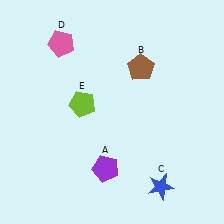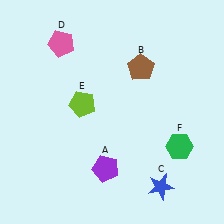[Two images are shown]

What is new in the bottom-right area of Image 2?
A green hexagon (F) was added in the bottom-right area of Image 2.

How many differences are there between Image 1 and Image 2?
There is 1 difference between the two images.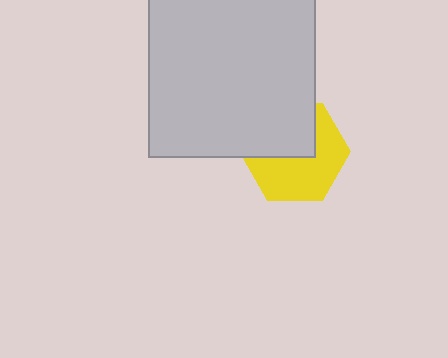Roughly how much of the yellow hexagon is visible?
About half of it is visible (roughly 58%).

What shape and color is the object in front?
The object in front is a light gray square.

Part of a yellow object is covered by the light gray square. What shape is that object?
It is a hexagon.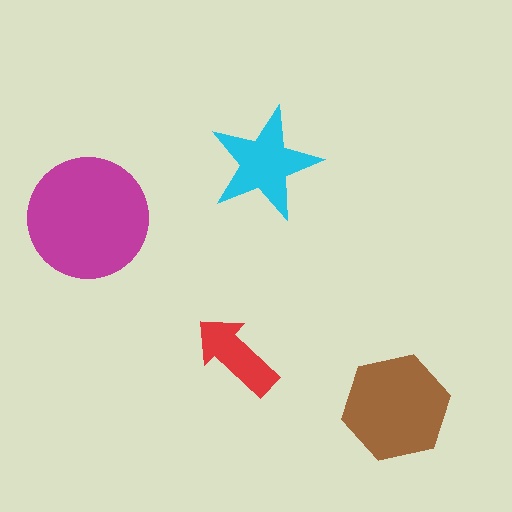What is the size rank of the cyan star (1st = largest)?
3rd.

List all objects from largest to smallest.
The magenta circle, the brown hexagon, the cyan star, the red arrow.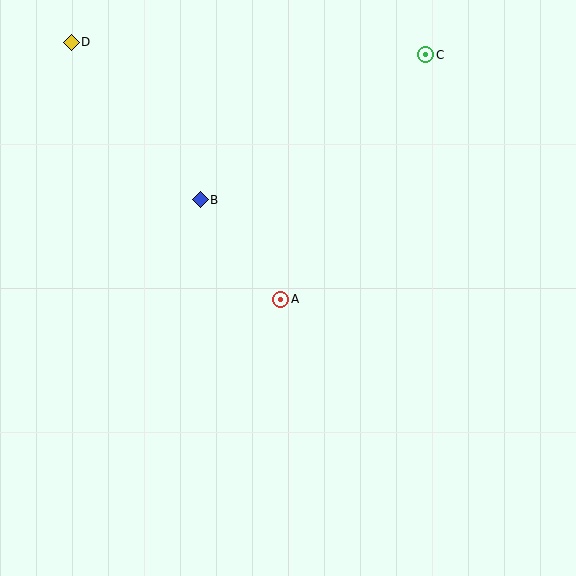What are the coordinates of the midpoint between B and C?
The midpoint between B and C is at (313, 127).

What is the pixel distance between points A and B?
The distance between A and B is 128 pixels.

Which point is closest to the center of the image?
Point A at (281, 299) is closest to the center.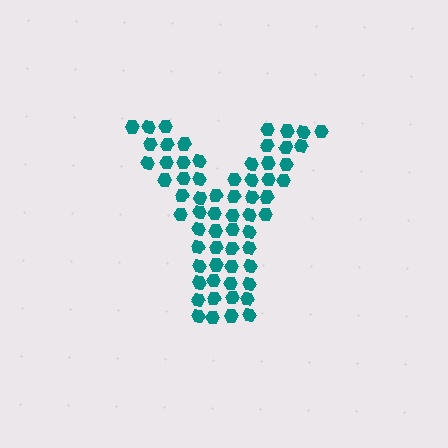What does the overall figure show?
The overall figure shows the letter Y.